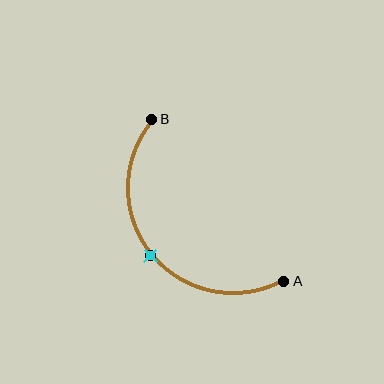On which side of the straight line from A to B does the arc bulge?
The arc bulges below and to the left of the straight line connecting A and B.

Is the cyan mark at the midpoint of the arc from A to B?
Yes. The cyan mark lies on the arc at equal arc-length from both A and B — it is the arc midpoint.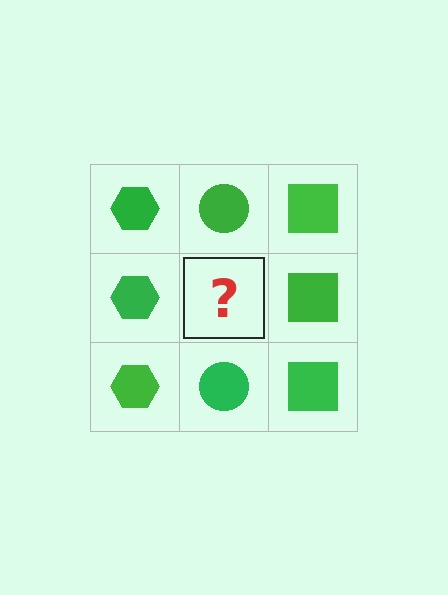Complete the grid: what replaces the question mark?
The question mark should be replaced with a green circle.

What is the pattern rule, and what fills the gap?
The rule is that each column has a consistent shape. The gap should be filled with a green circle.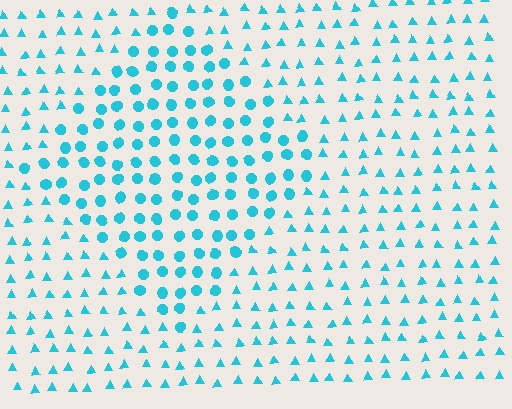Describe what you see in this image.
The image is filled with small cyan elements arranged in a uniform grid. A diamond-shaped region contains circles, while the surrounding area contains triangles. The boundary is defined purely by the change in element shape.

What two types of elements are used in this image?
The image uses circles inside the diamond region and triangles outside it.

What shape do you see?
I see a diamond.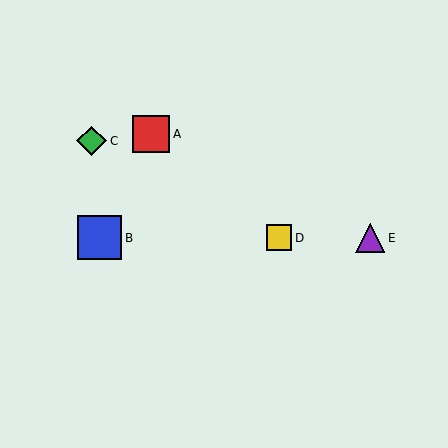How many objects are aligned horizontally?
3 objects (B, D, E) are aligned horizontally.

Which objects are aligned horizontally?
Objects B, D, E are aligned horizontally.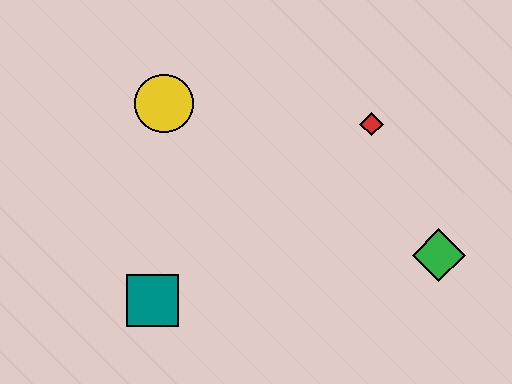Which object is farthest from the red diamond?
The teal square is farthest from the red diamond.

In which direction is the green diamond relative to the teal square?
The green diamond is to the right of the teal square.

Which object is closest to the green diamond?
The red diamond is closest to the green diamond.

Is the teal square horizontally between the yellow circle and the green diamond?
No